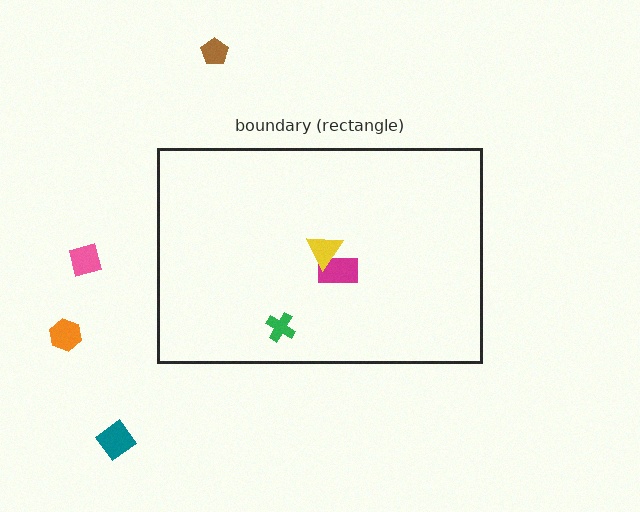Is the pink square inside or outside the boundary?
Outside.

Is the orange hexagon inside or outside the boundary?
Outside.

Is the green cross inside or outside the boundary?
Inside.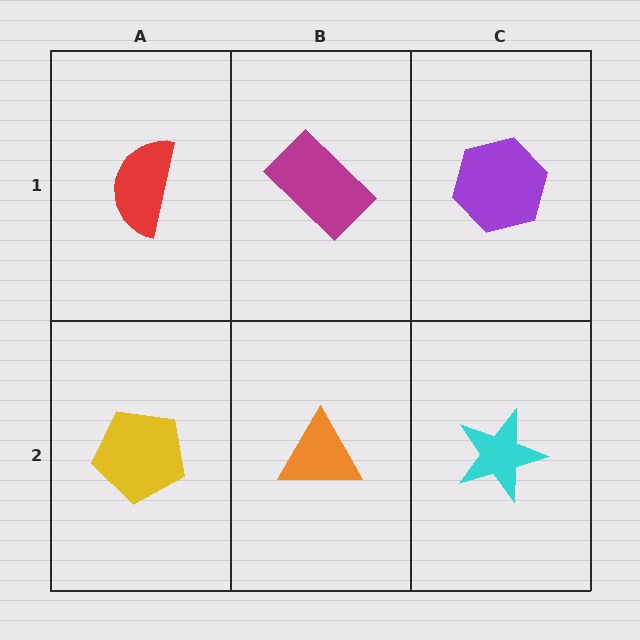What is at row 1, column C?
A purple hexagon.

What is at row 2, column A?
A yellow pentagon.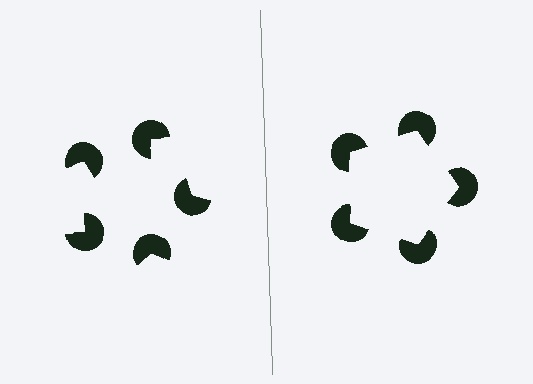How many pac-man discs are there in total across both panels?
10 — 5 on each side.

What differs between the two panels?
The pac-man discs are positioned identically on both sides; only the wedge orientations differ. On the right they align to a pentagon; on the left they are misaligned.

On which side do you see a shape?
An illusory pentagon appears on the right side. On the left side the wedge cuts are rotated, so no coherent shape forms.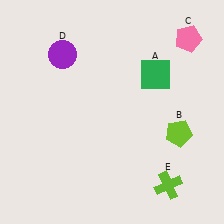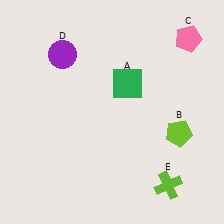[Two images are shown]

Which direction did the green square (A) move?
The green square (A) moved left.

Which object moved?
The green square (A) moved left.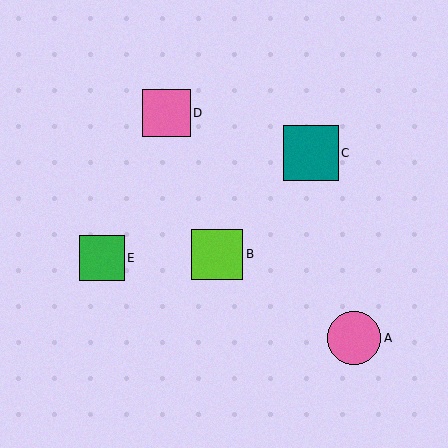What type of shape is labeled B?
Shape B is a lime square.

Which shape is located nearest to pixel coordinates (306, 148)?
The teal square (labeled C) at (311, 153) is nearest to that location.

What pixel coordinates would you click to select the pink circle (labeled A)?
Click at (354, 338) to select the pink circle A.